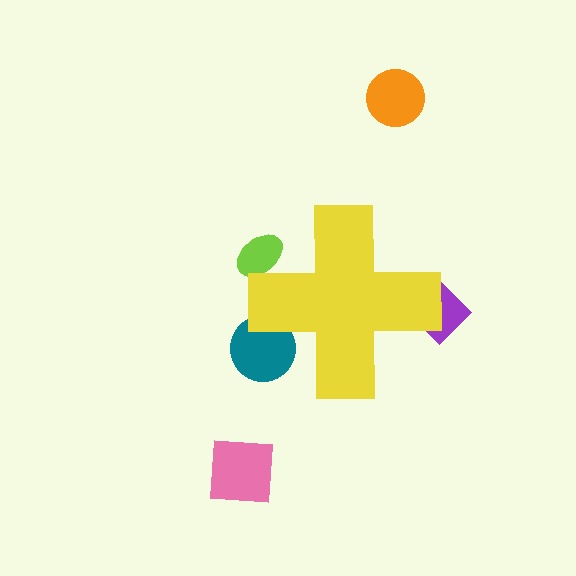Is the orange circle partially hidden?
No, the orange circle is fully visible.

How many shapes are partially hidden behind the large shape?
3 shapes are partially hidden.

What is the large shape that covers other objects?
A yellow cross.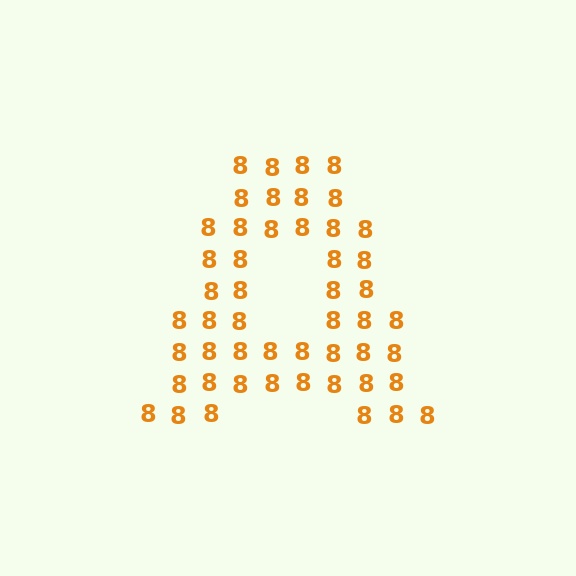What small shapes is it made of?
It is made of small digit 8's.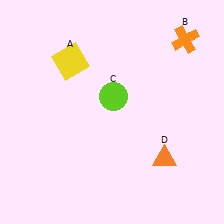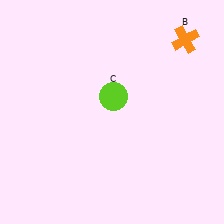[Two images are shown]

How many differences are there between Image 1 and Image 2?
There are 2 differences between the two images.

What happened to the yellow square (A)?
The yellow square (A) was removed in Image 2. It was in the top-left area of Image 1.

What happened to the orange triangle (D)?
The orange triangle (D) was removed in Image 2. It was in the bottom-right area of Image 1.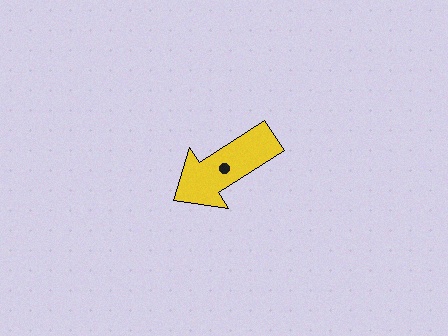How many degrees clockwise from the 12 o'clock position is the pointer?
Approximately 237 degrees.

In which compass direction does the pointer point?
Southwest.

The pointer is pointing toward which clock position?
Roughly 8 o'clock.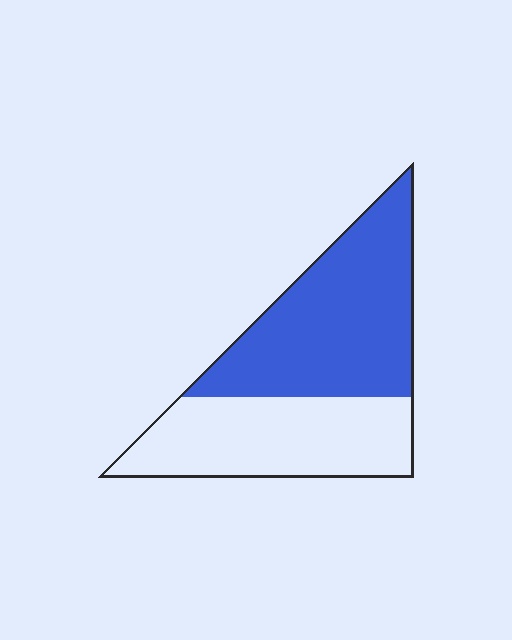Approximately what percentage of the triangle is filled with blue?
Approximately 55%.